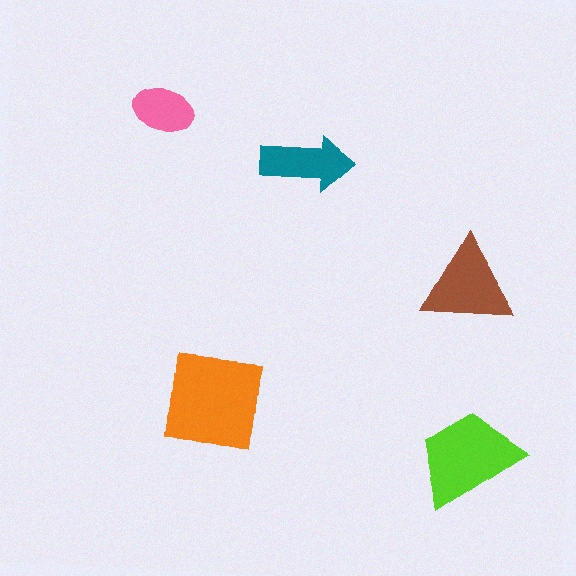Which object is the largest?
The orange square.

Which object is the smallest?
The pink ellipse.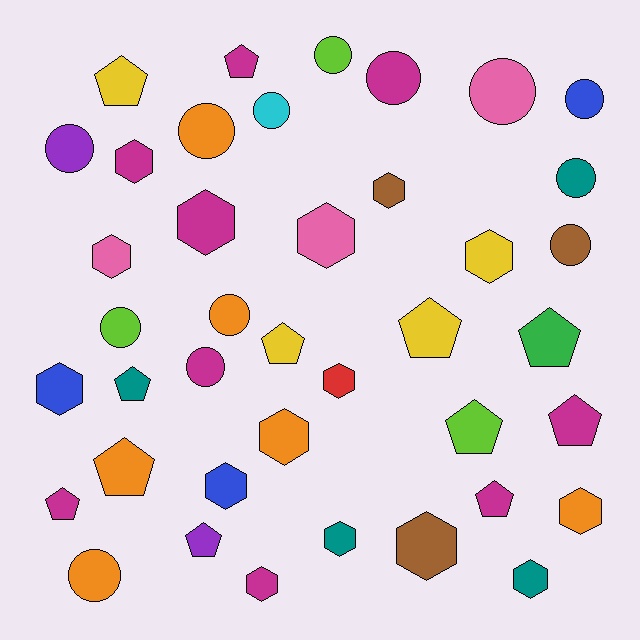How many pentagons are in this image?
There are 12 pentagons.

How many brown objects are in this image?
There are 3 brown objects.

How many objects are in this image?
There are 40 objects.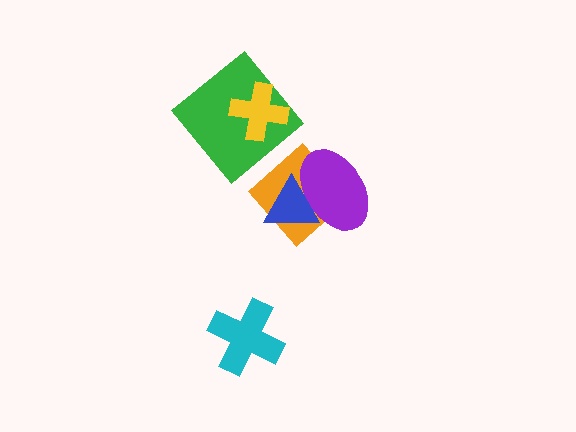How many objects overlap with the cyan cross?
0 objects overlap with the cyan cross.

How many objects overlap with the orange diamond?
2 objects overlap with the orange diamond.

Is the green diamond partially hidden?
Yes, it is partially covered by another shape.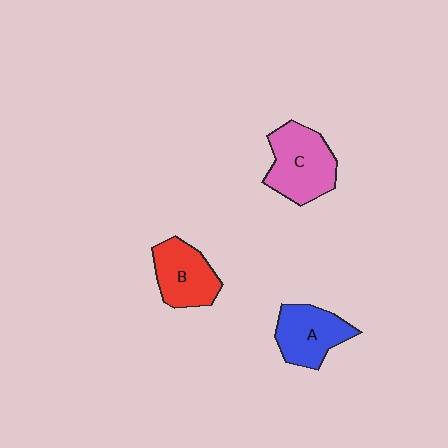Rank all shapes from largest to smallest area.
From largest to smallest: C (pink), A (blue), B (red).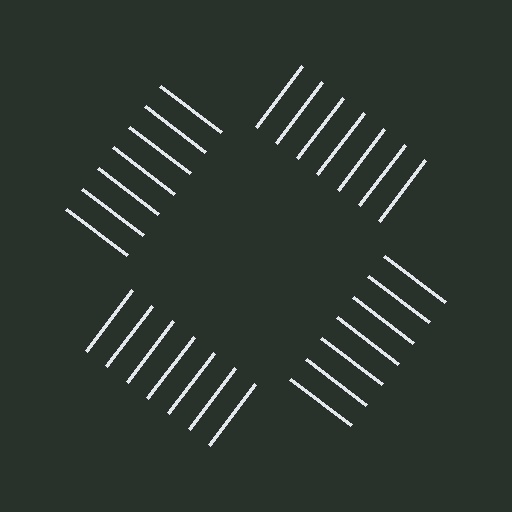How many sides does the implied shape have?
4 sides — the line-ends trace a square.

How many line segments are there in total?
28 — 7 along each of the 4 edges.